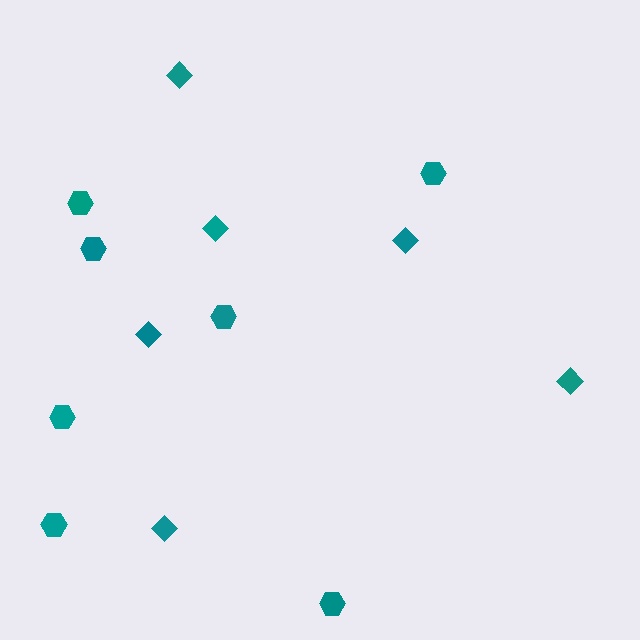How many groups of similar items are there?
There are 2 groups: one group of hexagons (7) and one group of diamonds (6).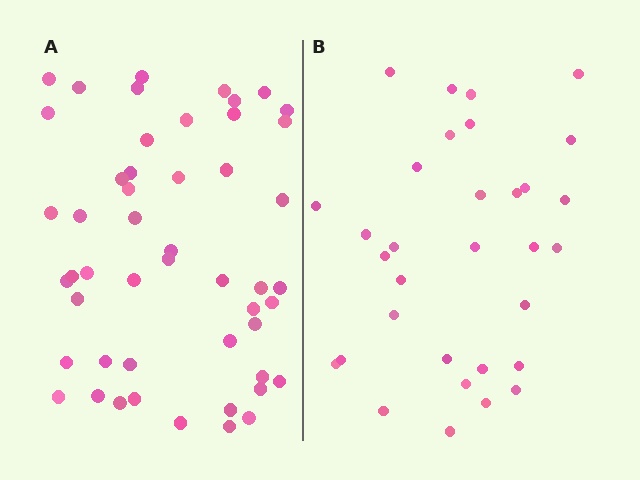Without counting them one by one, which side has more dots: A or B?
Region A (the left region) has more dots.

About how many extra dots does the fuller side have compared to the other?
Region A has approximately 20 more dots than region B.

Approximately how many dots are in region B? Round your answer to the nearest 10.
About 30 dots. (The exact count is 32, which rounds to 30.)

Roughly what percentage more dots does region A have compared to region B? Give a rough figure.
About 55% more.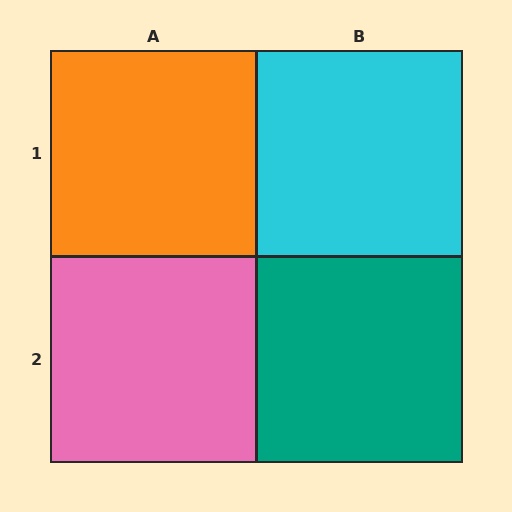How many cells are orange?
1 cell is orange.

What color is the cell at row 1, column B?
Cyan.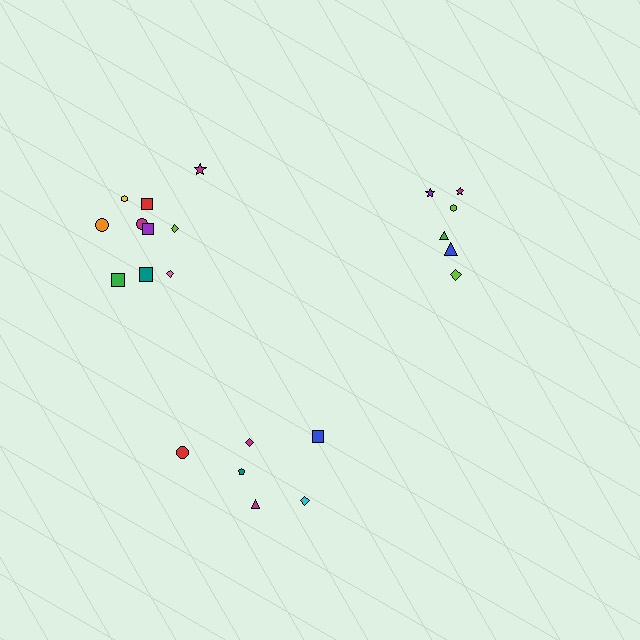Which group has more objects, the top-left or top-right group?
The top-left group.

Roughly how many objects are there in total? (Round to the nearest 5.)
Roughly 20 objects in total.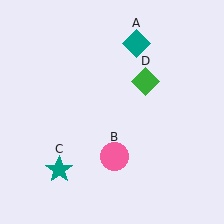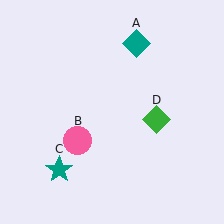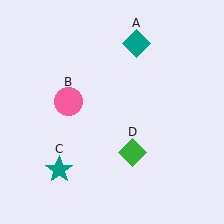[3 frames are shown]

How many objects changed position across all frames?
2 objects changed position: pink circle (object B), green diamond (object D).